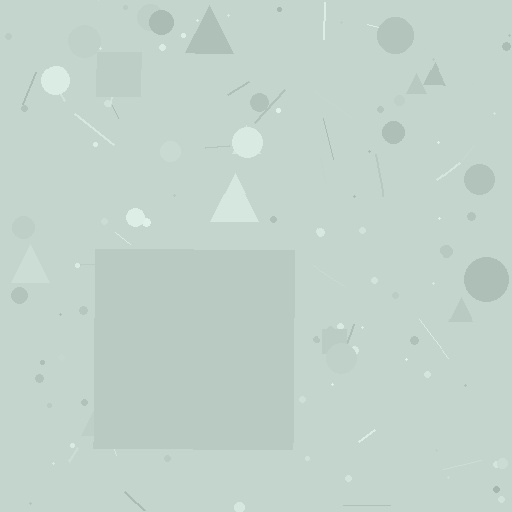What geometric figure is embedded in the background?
A square is embedded in the background.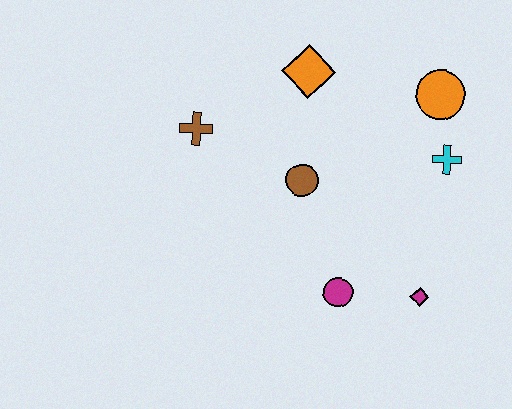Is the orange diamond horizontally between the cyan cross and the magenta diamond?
No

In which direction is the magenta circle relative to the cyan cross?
The magenta circle is below the cyan cross.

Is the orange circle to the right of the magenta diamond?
Yes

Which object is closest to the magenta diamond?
The magenta circle is closest to the magenta diamond.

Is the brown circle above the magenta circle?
Yes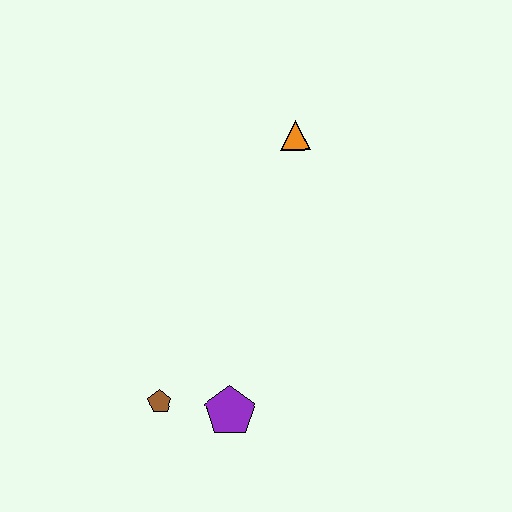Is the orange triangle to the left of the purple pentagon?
No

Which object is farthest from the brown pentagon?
The orange triangle is farthest from the brown pentagon.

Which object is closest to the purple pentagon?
The brown pentagon is closest to the purple pentagon.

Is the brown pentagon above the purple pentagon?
Yes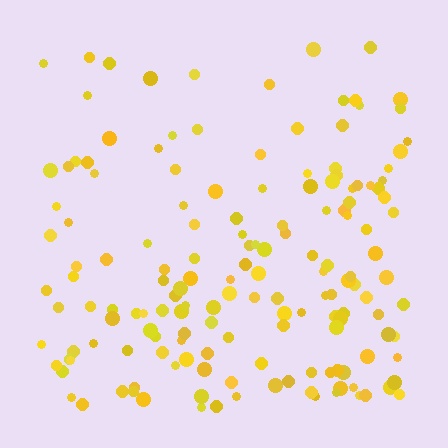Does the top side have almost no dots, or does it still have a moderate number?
Still a moderate number, just noticeably fewer than the bottom.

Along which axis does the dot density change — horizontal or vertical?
Vertical.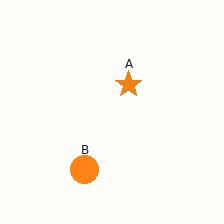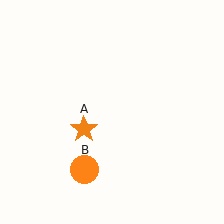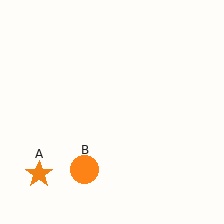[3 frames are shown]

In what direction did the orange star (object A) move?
The orange star (object A) moved down and to the left.